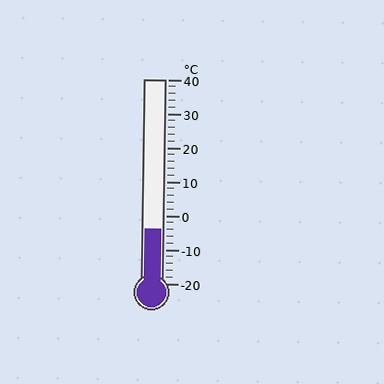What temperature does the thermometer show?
The thermometer shows approximately -4°C.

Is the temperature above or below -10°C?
The temperature is above -10°C.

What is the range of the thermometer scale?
The thermometer scale ranges from -20°C to 40°C.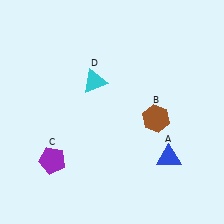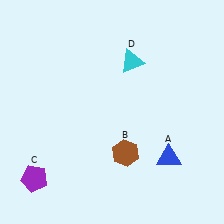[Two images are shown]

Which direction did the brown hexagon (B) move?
The brown hexagon (B) moved down.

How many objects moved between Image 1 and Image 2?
3 objects moved between the two images.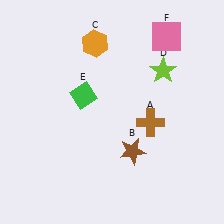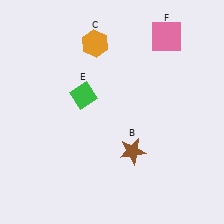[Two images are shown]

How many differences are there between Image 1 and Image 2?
There are 2 differences between the two images.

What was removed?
The brown cross (A), the lime star (D) were removed in Image 2.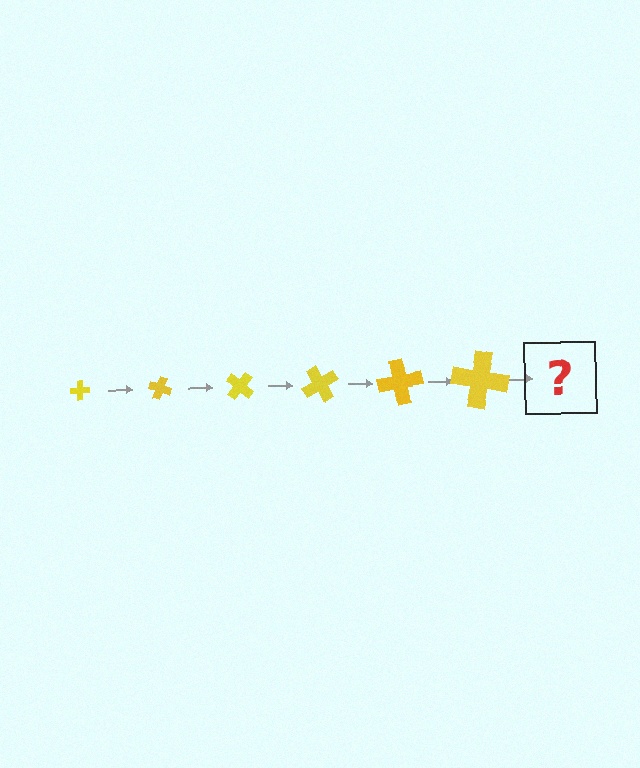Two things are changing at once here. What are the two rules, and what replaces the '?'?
The two rules are that the cross grows larger each step and it rotates 20 degrees each step. The '?' should be a cross, larger than the previous one and rotated 120 degrees from the start.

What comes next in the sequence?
The next element should be a cross, larger than the previous one and rotated 120 degrees from the start.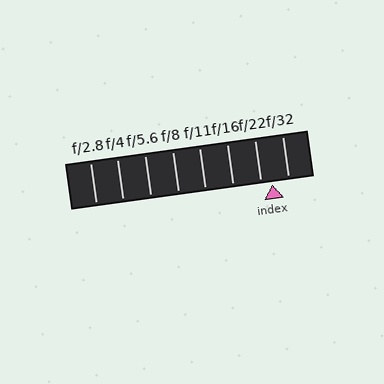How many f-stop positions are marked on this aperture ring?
There are 8 f-stop positions marked.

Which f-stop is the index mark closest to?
The index mark is closest to f/22.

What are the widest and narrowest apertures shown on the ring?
The widest aperture shown is f/2.8 and the narrowest is f/32.